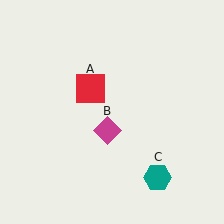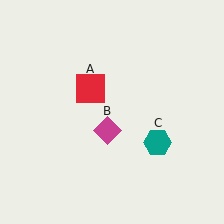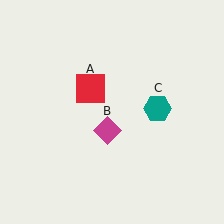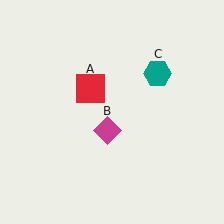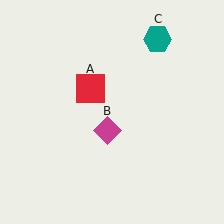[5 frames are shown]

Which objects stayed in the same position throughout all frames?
Red square (object A) and magenta diamond (object B) remained stationary.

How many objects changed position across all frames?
1 object changed position: teal hexagon (object C).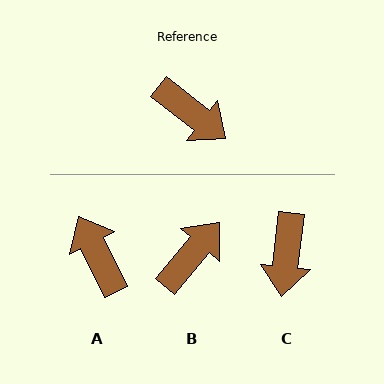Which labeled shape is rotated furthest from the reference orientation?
A, about 154 degrees away.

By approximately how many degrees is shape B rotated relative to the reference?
Approximately 87 degrees counter-clockwise.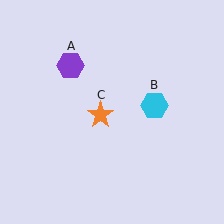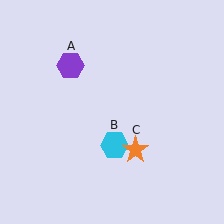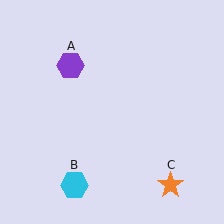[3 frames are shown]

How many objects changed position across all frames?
2 objects changed position: cyan hexagon (object B), orange star (object C).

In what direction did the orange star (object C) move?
The orange star (object C) moved down and to the right.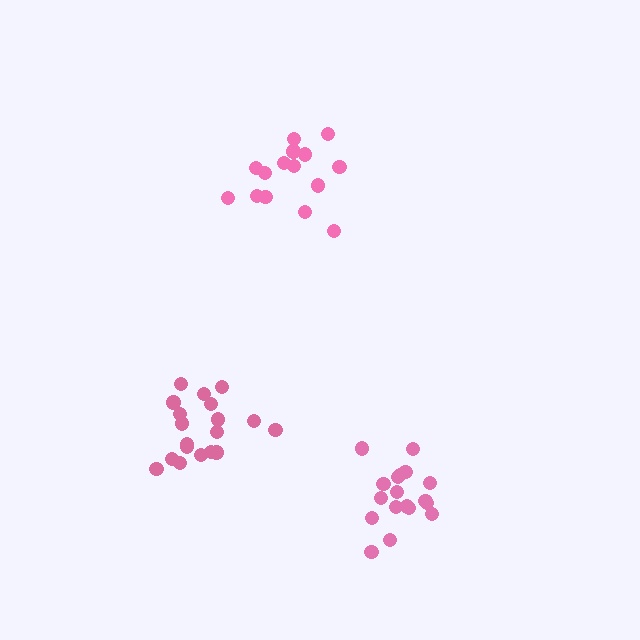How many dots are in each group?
Group 1: 15 dots, Group 2: 18 dots, Group 3: 19 dots (52 total).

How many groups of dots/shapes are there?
There are 3 groups.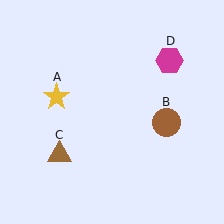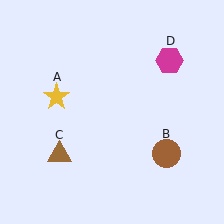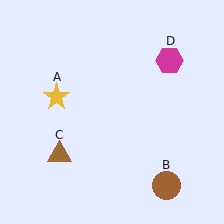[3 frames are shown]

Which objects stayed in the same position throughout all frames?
Yellow star (object A) and brown triangle (object C) and magenta hexagon (object D) remained stationary.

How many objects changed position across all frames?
1 object changed position: brown circle (object B).